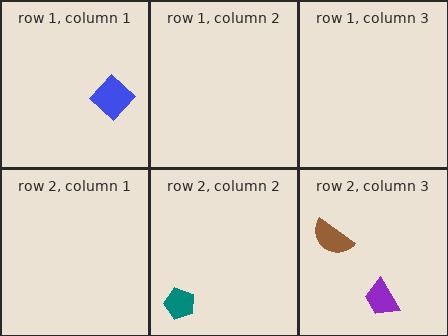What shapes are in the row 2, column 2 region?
The teal pentagon.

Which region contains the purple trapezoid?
The row 2, column 3 region.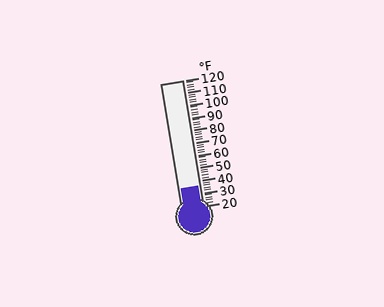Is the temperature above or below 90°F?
The temperature is below 90°F.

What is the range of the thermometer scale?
The thermometer scale ranges from 20°F to 120°F.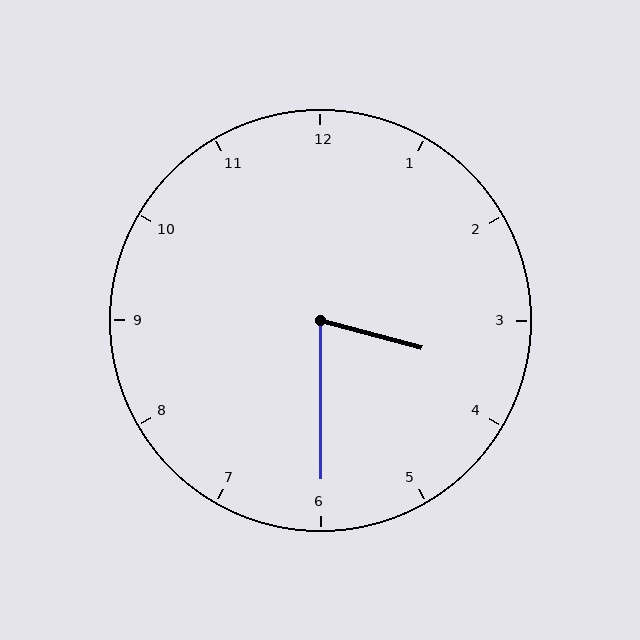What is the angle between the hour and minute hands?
Approximately 75 degrees.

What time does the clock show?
3:30.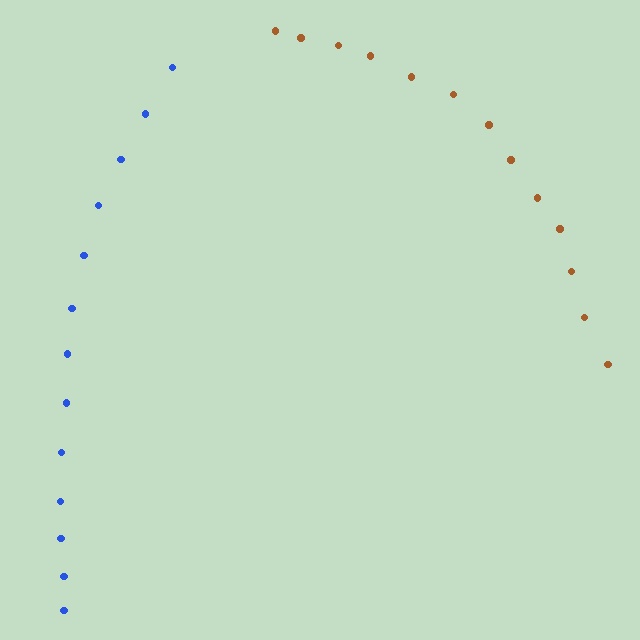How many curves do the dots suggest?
There are 2 distinct paths.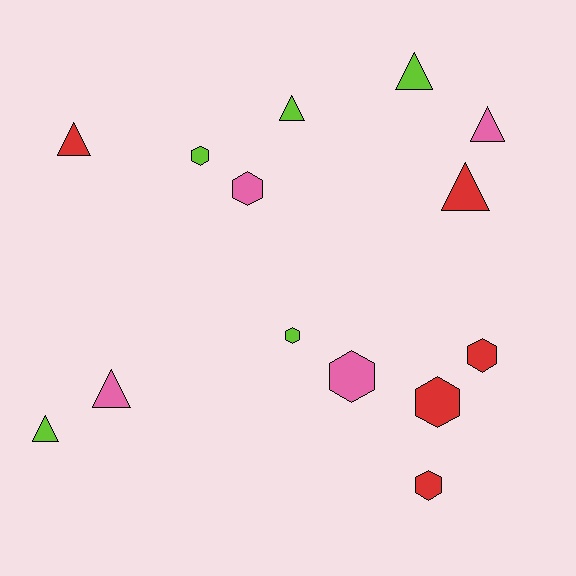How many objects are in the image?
There are 14 objects.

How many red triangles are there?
There are 2 red triangles.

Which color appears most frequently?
Red, with 5 objects.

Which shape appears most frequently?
Triangle, with 7 objects.